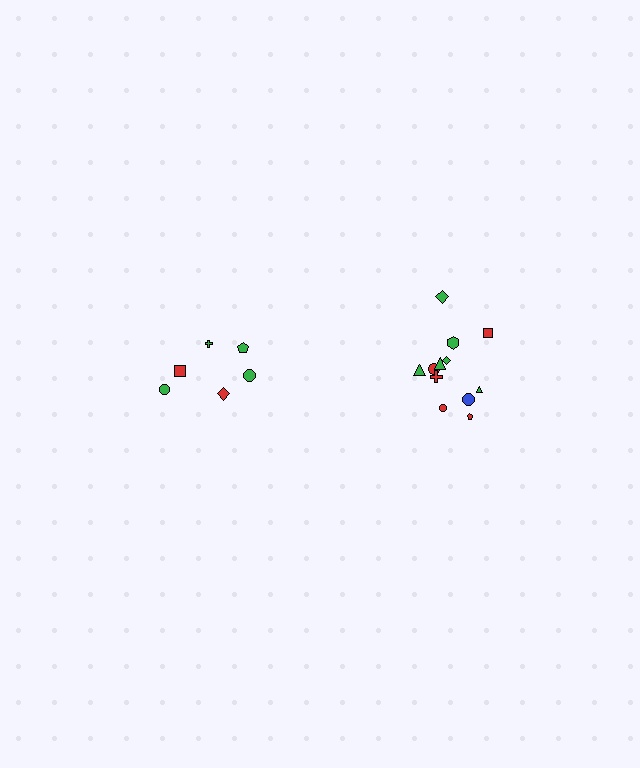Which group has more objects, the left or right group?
The right group.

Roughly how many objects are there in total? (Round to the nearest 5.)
Roughly 20 objects in total.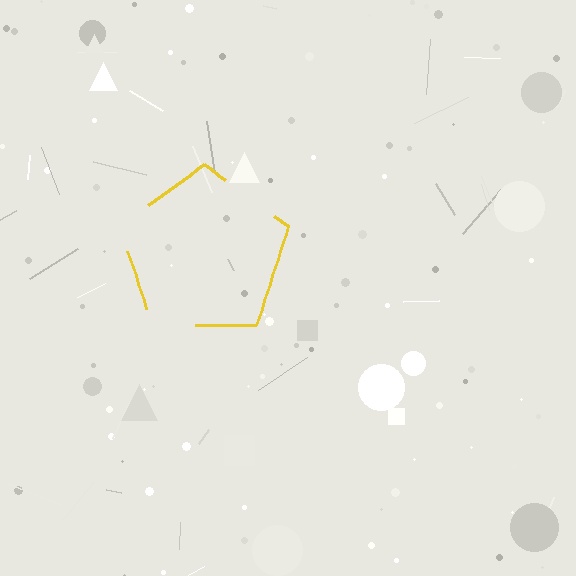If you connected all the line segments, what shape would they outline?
They would outline a pentagon.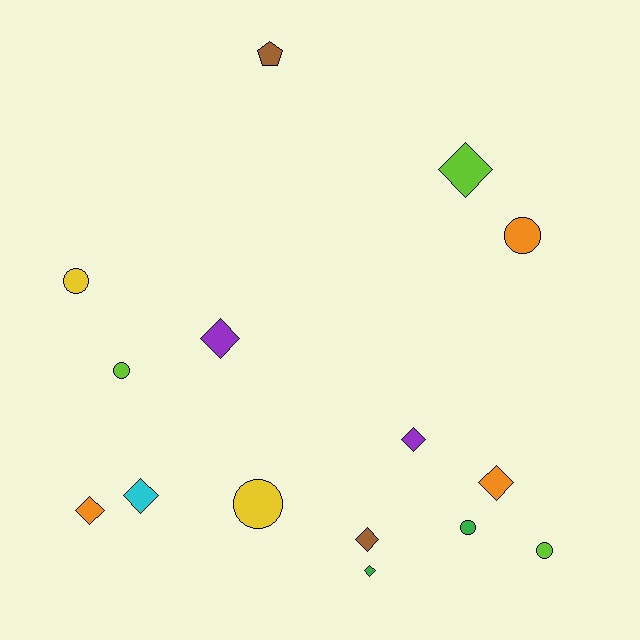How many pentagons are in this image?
There is 1 pentagon.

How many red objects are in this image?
There are no red objects.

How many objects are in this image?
There are 15 objects.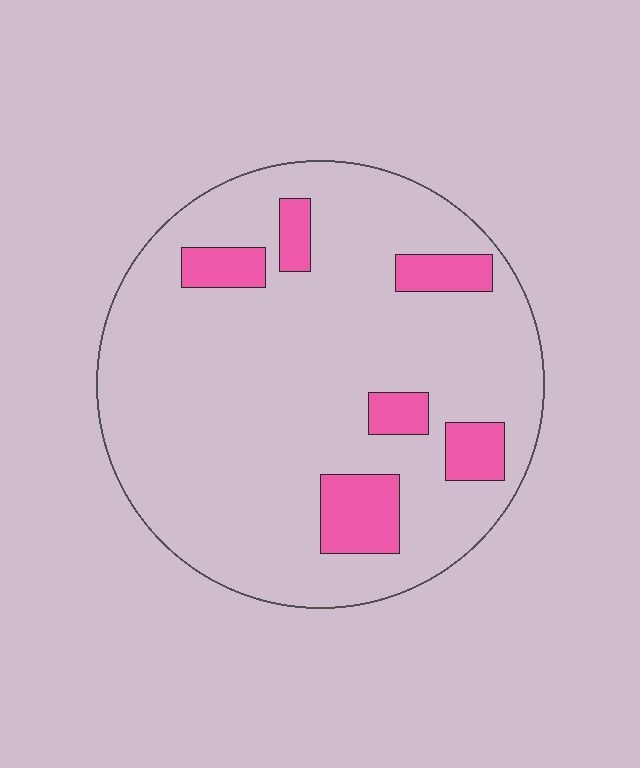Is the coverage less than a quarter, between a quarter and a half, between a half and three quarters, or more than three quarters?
Less than a quarter.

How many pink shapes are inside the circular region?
6.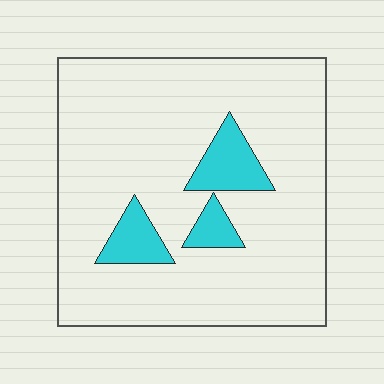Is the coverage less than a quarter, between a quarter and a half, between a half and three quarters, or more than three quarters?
Less than a quarter.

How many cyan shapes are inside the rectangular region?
3.